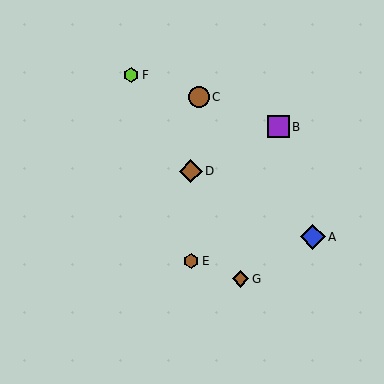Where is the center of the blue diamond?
The center of the blue diamond is at (313, 237).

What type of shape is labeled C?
Shape C is a brown circle.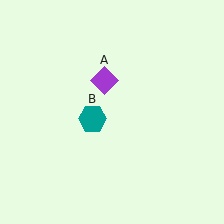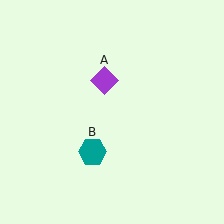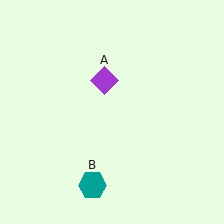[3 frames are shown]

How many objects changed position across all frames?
1 object changed position: teal hexagon (object B).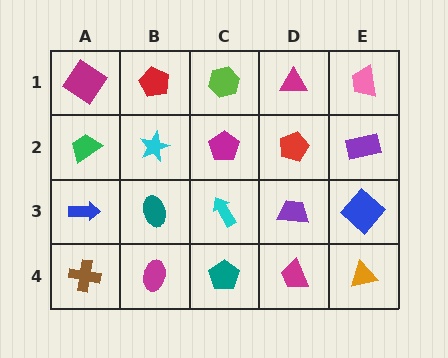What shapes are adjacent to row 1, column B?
A cyan star (row 2, column B), a magenta diamond (row 1, column A), a lime hexagon (row 1, column C).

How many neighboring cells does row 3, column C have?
4.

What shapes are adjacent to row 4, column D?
A purple trapezoid (row 3, column D), a teal pentagon (row 4, column C), an orange triangle (row 4, column E).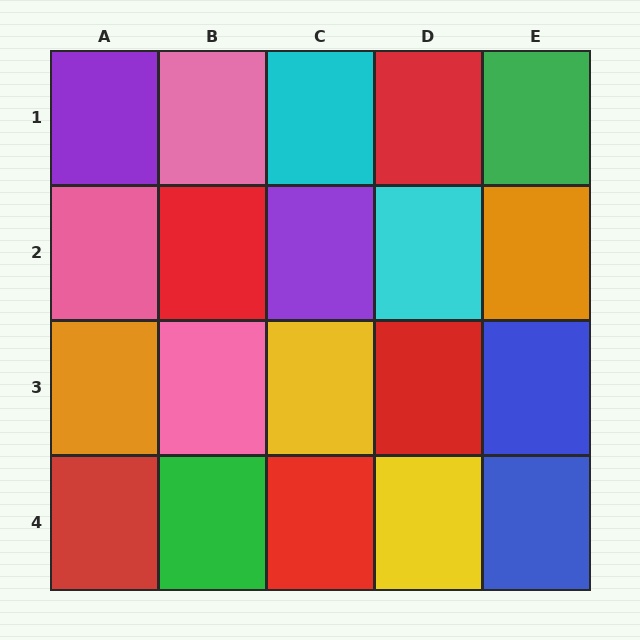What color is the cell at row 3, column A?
Orange.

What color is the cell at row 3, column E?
Blue.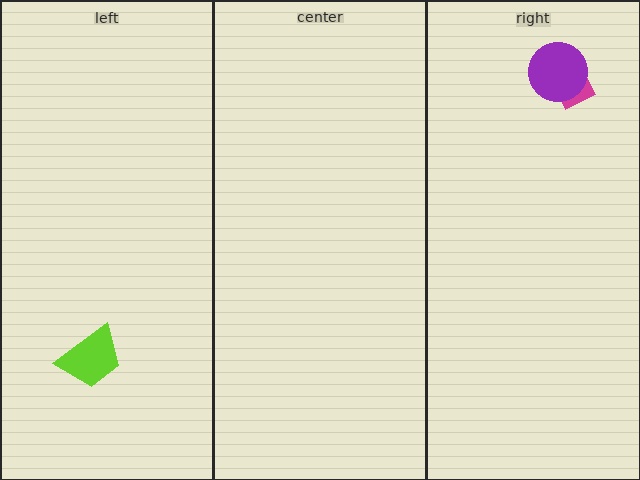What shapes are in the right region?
The magenta diamond, the purple circle.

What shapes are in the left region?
The lime trapezoid.